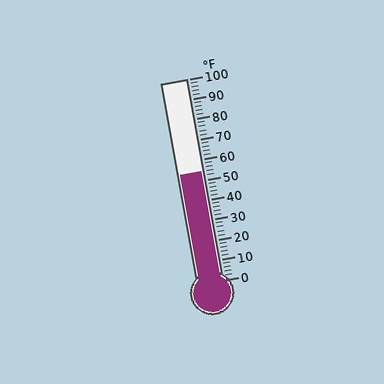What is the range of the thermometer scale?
The thermometer scale ranges from 0°F to 100°F.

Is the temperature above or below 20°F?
The temperature is above 20°F.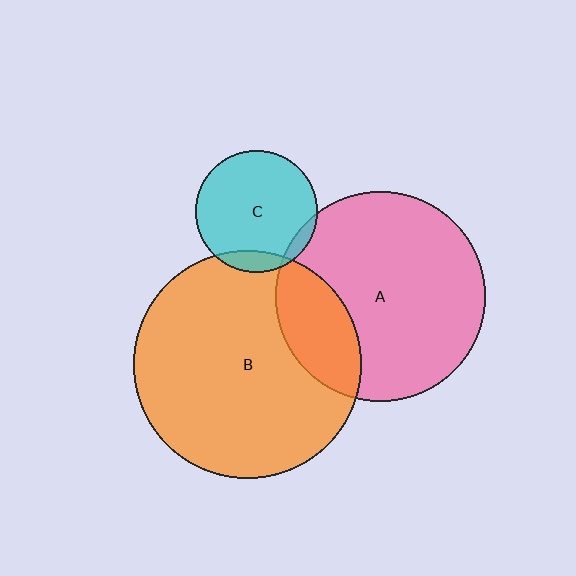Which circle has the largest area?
Circle B (orange).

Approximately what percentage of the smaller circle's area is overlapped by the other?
Approximately 5%.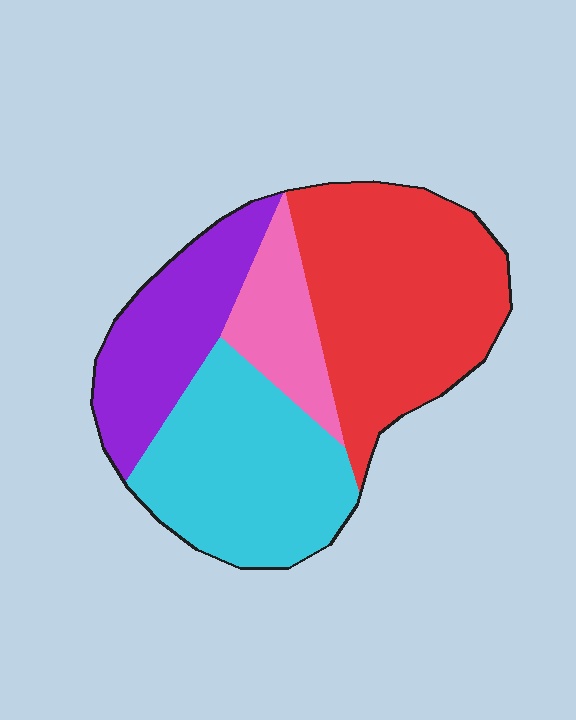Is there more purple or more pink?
Purple.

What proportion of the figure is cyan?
Cyan takes up about one third (1/3) of the figure.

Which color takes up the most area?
Red, at roughly 40%.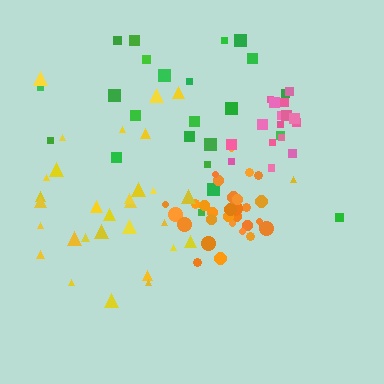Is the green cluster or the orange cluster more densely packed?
Orange.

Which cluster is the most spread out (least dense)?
Green.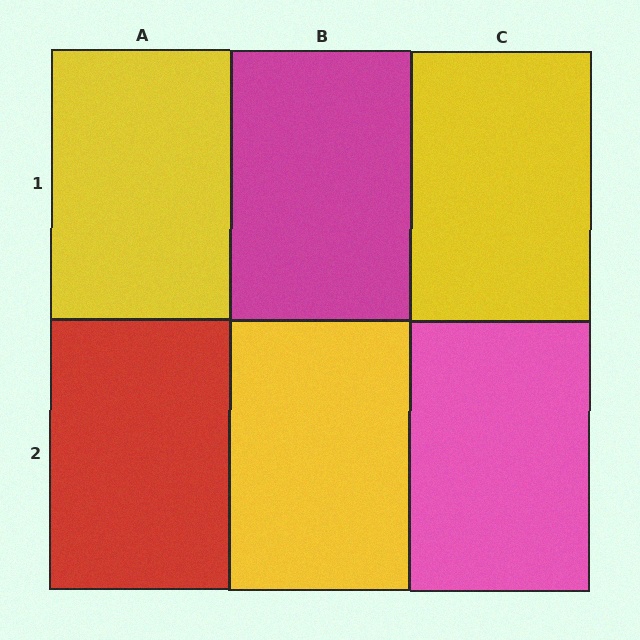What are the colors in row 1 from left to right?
Yellow, magenta, yellow.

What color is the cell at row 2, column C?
Pink.